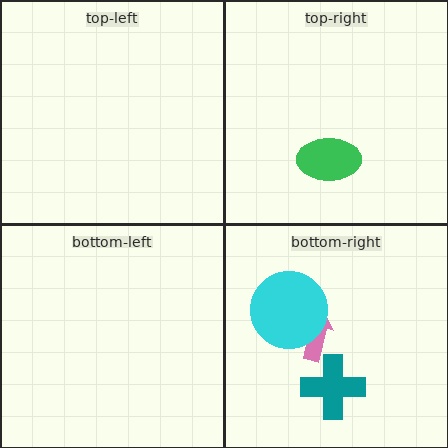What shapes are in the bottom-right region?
The pink arrow, the cyan circle, the teal cross.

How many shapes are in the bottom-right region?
3.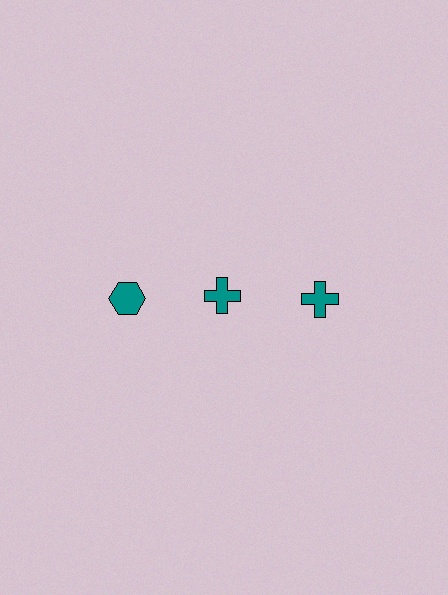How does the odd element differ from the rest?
It has a different shape: hexagon instead of cross.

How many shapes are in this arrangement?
There are 3 shapes arranged in a grid pattern.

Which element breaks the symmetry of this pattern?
The teal hexagon in the top row, leftmost column breaks the symmetry. All other shapes are teal crosses.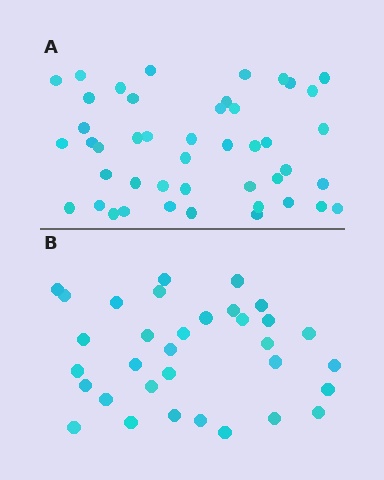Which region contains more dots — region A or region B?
Region A (the top region) has more dots.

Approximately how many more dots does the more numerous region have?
Region A has roughly 12 or so more dots than region B.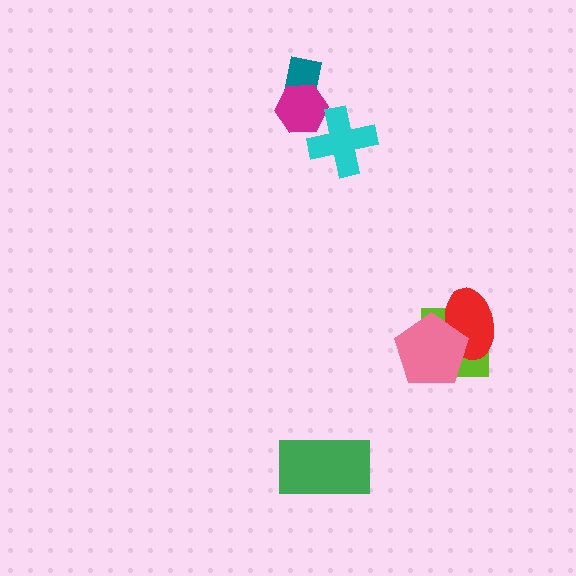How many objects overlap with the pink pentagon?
2 objects overlap with the pink pentagon.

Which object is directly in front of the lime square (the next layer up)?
The red ellipse is directly in front of the lime square.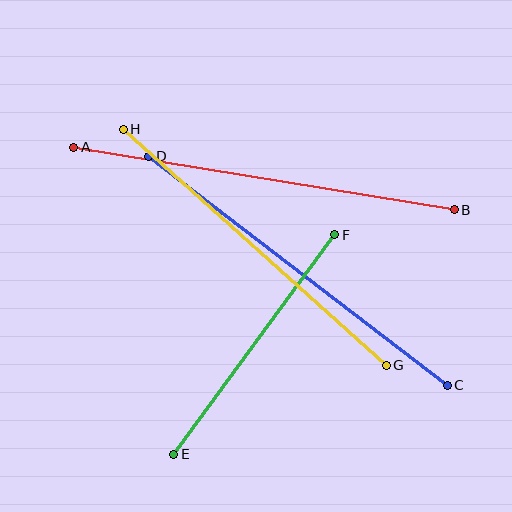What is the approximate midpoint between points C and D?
The midpoint is at approximately (298, 271) pixels.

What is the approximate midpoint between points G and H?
The midpoint is at approximately (255, 247) pixels.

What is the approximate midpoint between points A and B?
The midpoint is at approximately (264, 178) pixels.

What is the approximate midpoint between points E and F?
The midpoint is at approximately (254, 344) pixels.